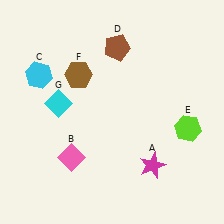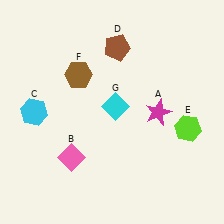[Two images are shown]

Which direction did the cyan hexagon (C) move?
The cyan hexagon (C) moved down.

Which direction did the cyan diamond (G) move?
The cyan diamond (G) moved right.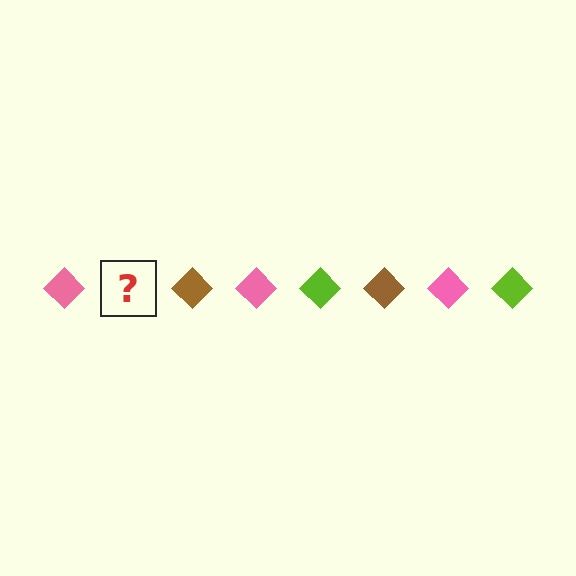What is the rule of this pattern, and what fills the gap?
The rule is that the pattern cycles through pink, lime, brown diamonds. The gap should be filled with a lime diamond.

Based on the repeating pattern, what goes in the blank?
The blank should be a lime diamond.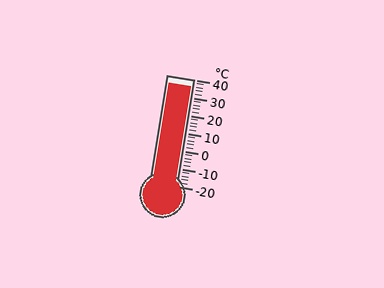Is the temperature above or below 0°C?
The temperature is above 0°C.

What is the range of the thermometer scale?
The thermometer scale ranges from -20°C to 40°C.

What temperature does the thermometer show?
The thermometer shows approximately 36°C.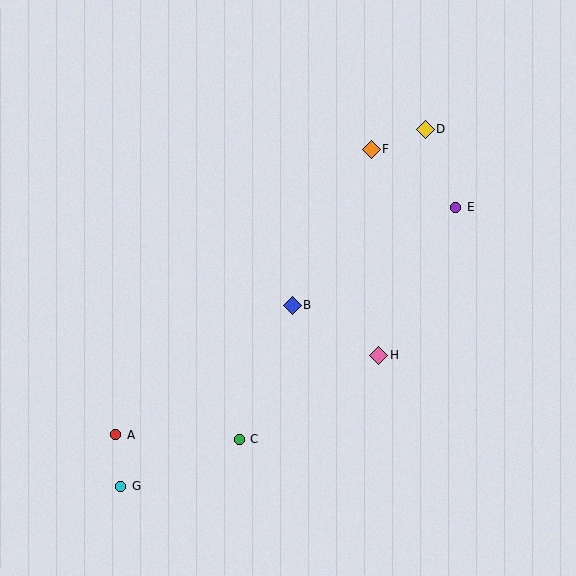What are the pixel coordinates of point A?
Point A is at (116, 435).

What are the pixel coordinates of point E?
Point E is at (456, 207).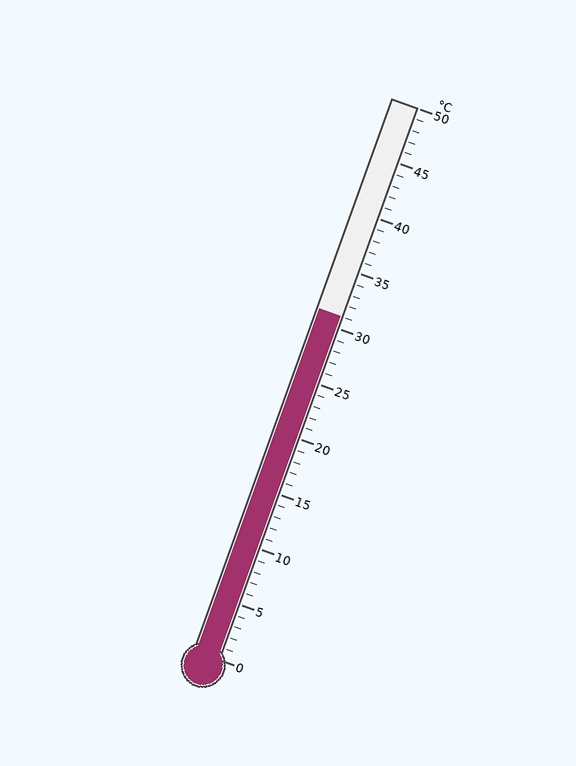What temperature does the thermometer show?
The thermometer shows approximately 31°C.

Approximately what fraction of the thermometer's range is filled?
The thermometer is filled to approximately 60% of its range.